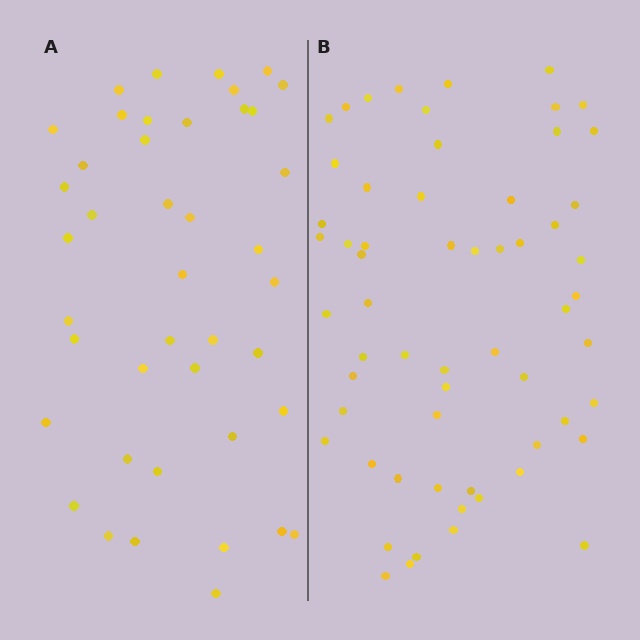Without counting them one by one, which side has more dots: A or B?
Region B (the right region) has more dots.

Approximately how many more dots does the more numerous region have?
Region B has approximately 20 more dots than region A.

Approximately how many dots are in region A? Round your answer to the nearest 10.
About 40 dots. (The exact count is 42, which rounds to 40.)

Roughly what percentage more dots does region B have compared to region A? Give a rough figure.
About 45% more.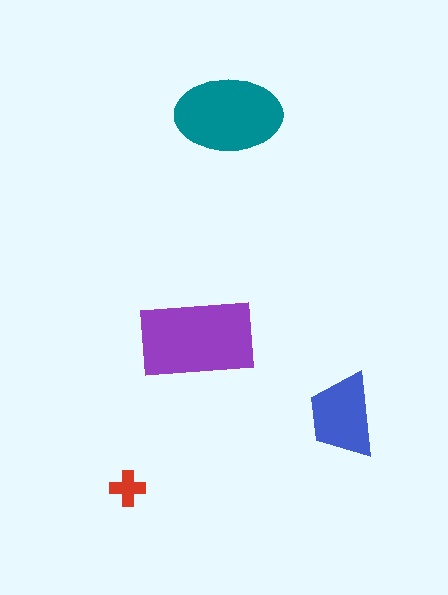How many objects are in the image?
There are 4 objects in the image.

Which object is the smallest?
The red cross.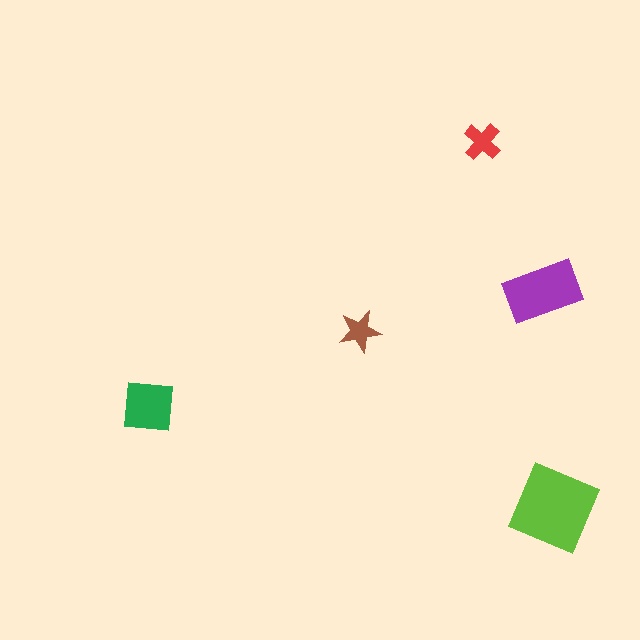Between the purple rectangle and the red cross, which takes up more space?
The purple rectangle.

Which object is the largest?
The lime diamond.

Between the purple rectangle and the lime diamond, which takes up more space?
The lime diamond.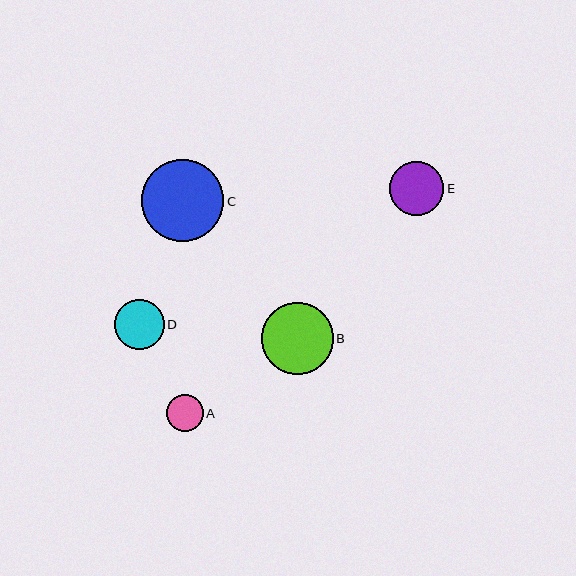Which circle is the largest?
Circle C is the largest with a size of approximately 82 pixels.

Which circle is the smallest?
Circle A is the smallest with a size of approximately 36 pixels.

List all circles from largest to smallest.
From largest to smallest: C, B, E, D, A.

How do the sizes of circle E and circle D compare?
Circle E and circle D are approximately the same size.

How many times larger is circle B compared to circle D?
Circle B is approximately 1.4 times the size of circle D.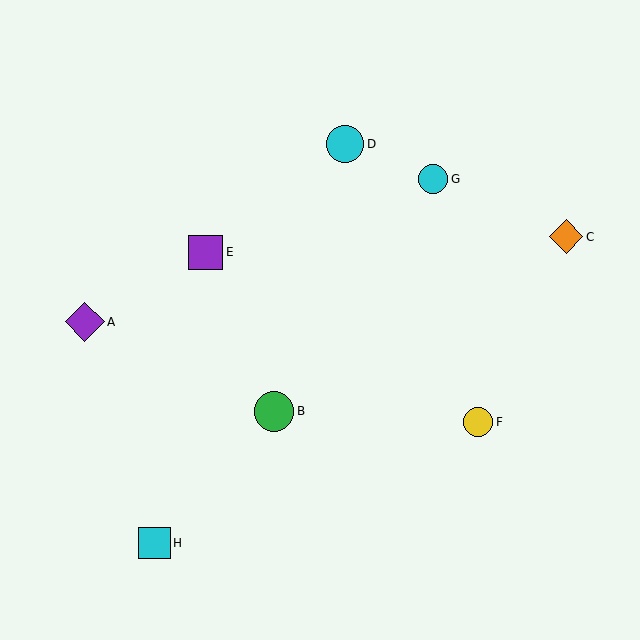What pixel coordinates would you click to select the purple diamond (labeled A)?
Click at (85, 322) to select the purple diamond A.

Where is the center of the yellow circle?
The center of the yellow circle is at (478, 422).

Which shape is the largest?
The green circle (labeled B) is the largest.